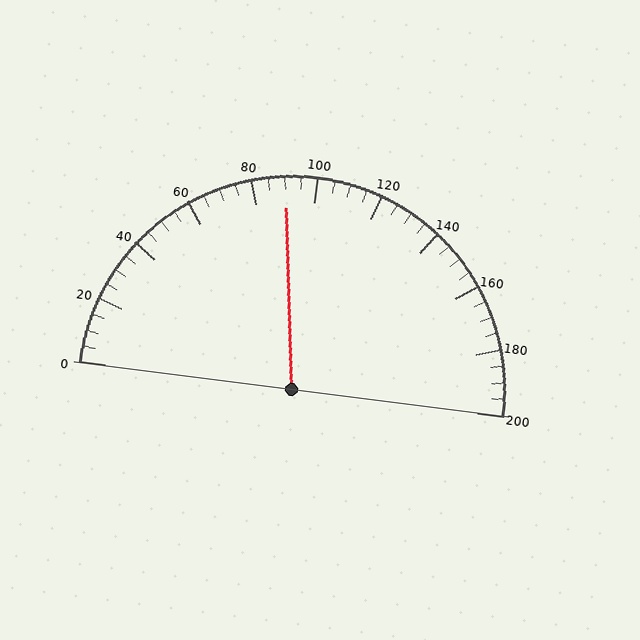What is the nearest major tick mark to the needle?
The nearest major tick mark is 80.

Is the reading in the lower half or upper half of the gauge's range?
The reading is in the lower half of the range (0 to 200).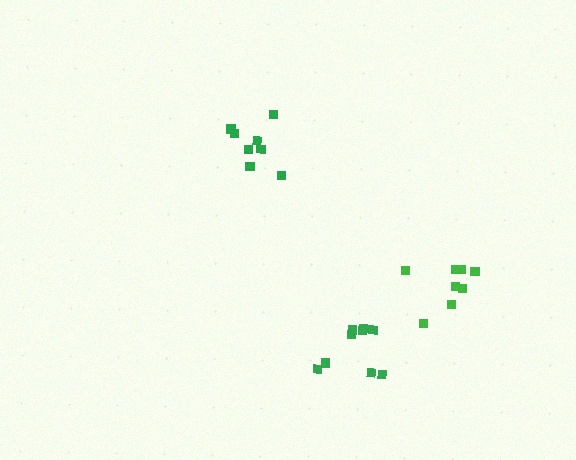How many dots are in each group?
Group 1: 9 dots, Group 2: 8 dots, Group 3: 8 dots (25 total).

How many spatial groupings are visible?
There are 3 spatial groupings.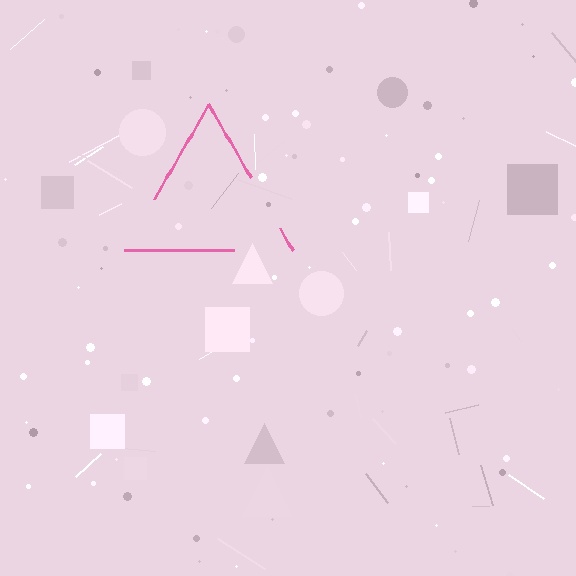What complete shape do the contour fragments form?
The contour fragments form a triangle.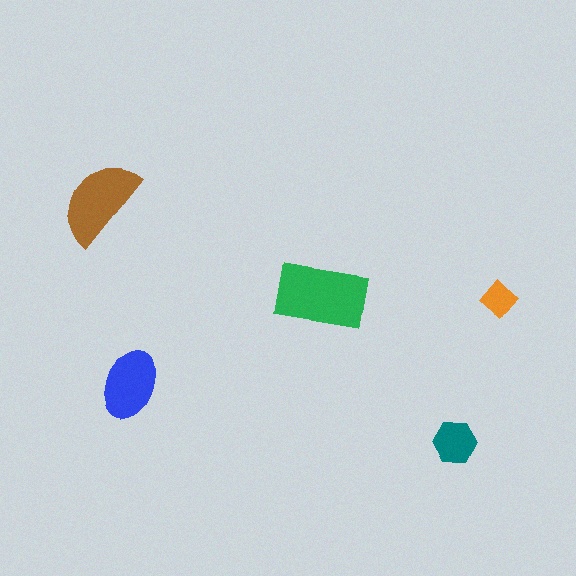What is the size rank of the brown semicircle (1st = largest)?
2nd.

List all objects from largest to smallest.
The green rectangle, the brown semicircle, the blue ellipse, the teal hexagon, the orange diamond.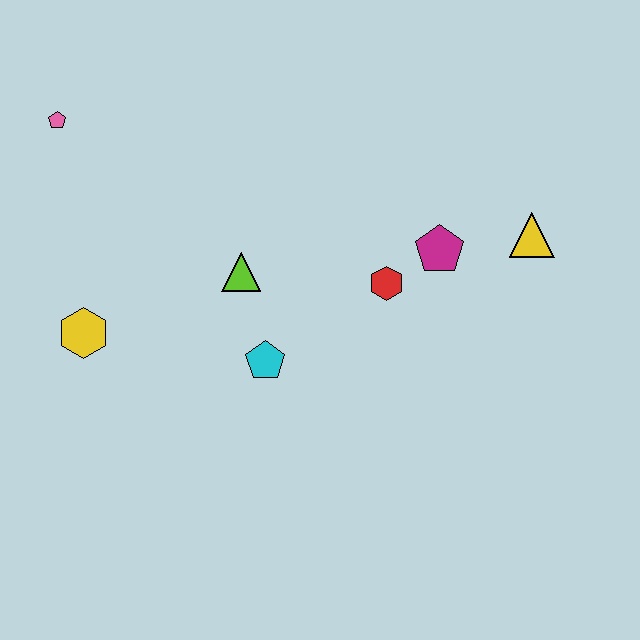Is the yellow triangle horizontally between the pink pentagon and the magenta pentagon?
No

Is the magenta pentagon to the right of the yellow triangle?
No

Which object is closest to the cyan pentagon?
The lime triangle is closest to the cyan pentagon.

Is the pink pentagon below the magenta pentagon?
No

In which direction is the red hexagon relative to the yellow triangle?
The red hexagon is to the left of the yellow triangle.